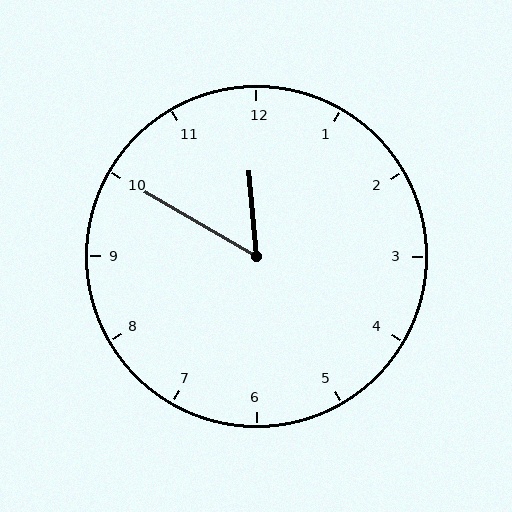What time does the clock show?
11:50.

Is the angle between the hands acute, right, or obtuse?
It is acute.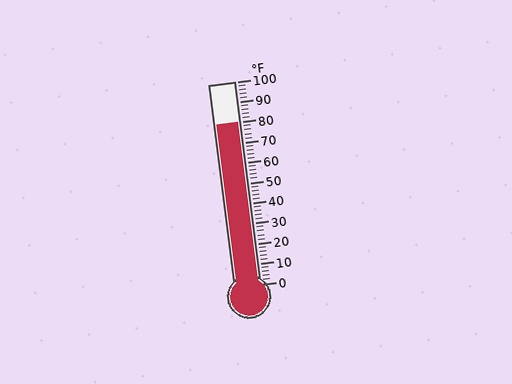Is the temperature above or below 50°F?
The temperature is above 50°F.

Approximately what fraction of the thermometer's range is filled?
The thermometer is filled to approximately 80% of its range.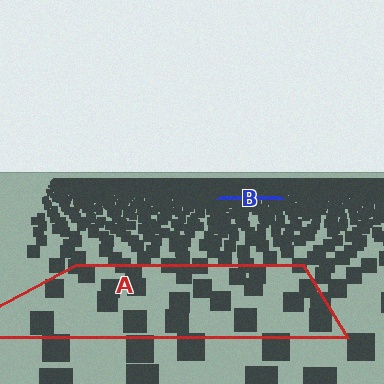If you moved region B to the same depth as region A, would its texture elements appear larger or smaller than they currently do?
They would appear larger. At a closer depth, the same texture elements are projected at a bigger on-screen size.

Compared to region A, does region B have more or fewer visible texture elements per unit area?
Region B has more texture elements per unit area — they are packed more densely because it is farther away.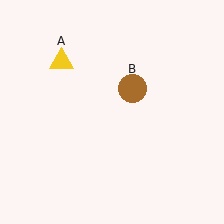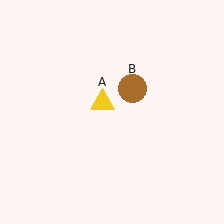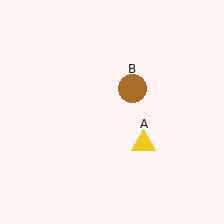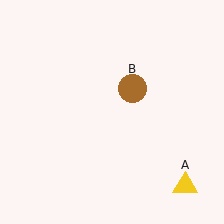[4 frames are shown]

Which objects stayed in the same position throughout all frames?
Brown circle (object B) remained stationary.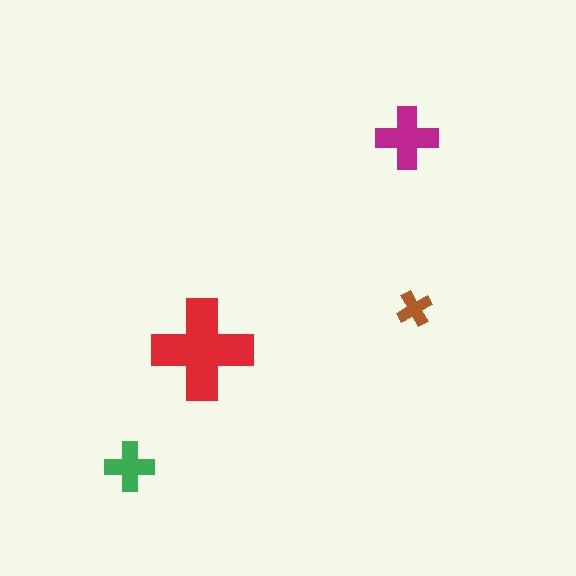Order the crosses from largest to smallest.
the red one, the magenta one, the green one, the brown one.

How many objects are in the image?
There are 4 objects in the image.